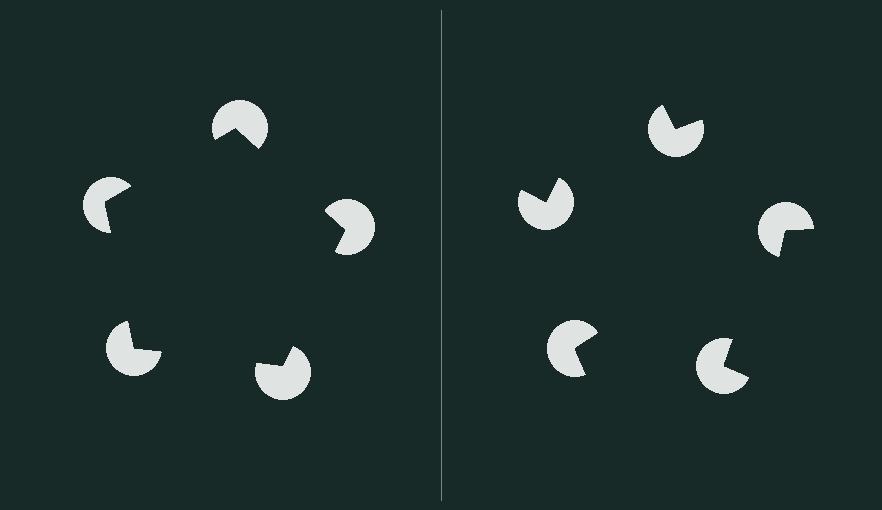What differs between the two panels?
The pac-man discs are positioned identically on both sides; only the wedge orientations differ. On the left they align to a pentagon; on the right they are misaligned.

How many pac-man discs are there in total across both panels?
10 — 5 on each side.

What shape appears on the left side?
An illusory pentagon.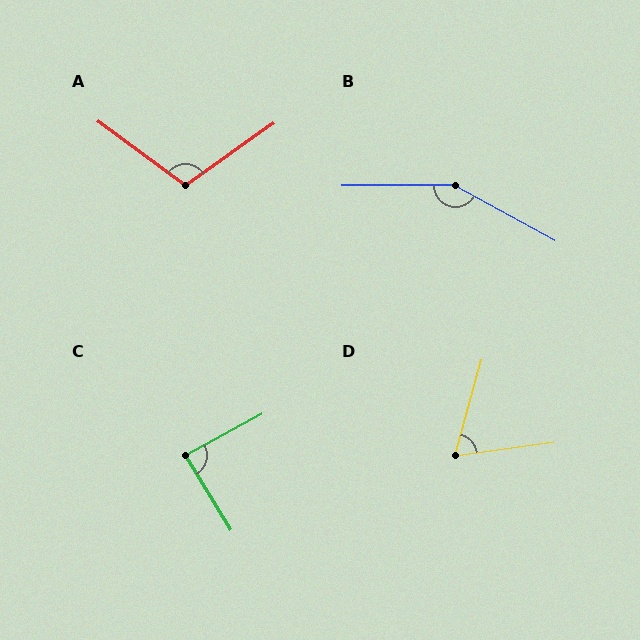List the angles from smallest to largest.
D (66°), C (87°), A (108°), B (151°).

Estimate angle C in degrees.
Approximately 87 degrees.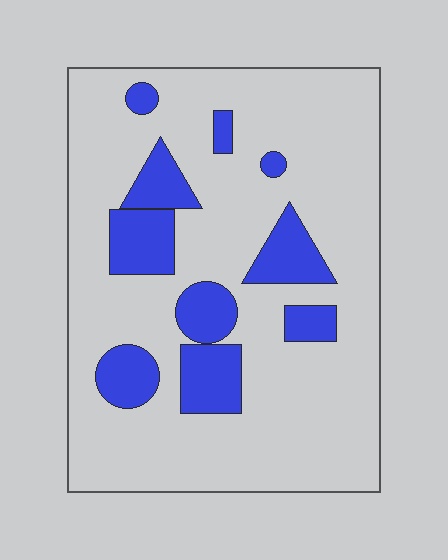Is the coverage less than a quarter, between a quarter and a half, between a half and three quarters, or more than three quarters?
Less than a quarter.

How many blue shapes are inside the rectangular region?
10.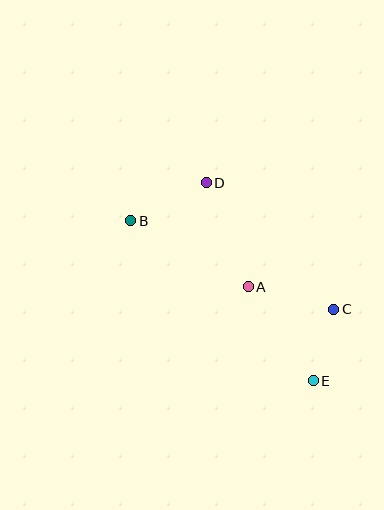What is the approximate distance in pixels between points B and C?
The distance between B and C is approximately 222 pixels.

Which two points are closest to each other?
Points C and E are closest to each other.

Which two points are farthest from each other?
Points B and E are farthest from each other.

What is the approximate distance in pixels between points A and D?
The distance between A and D is approximately 112 pixels.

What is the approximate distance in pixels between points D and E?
The distance between D and E is approximately 225 pixels.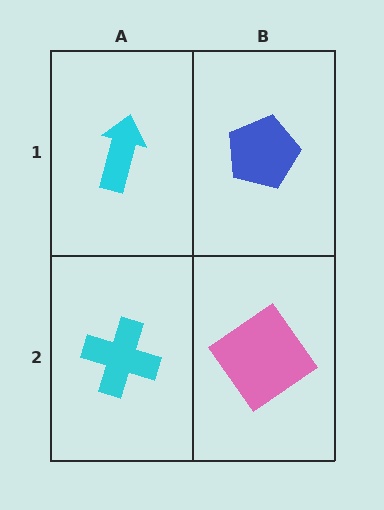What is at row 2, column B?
A pink diamond.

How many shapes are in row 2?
2 shapes.